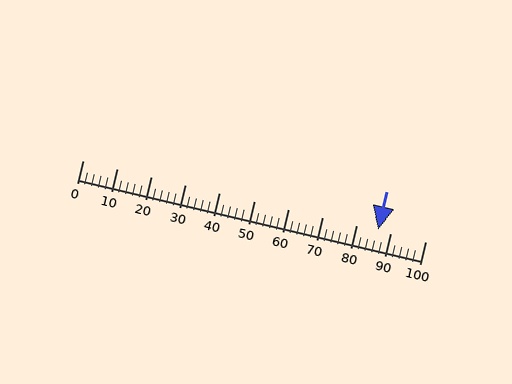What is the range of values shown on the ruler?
The ruler shows values from 0 to 100.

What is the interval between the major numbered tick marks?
The major tick marks are spaced 10 units apart.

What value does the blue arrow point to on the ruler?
The blue arrow points to approximately 86.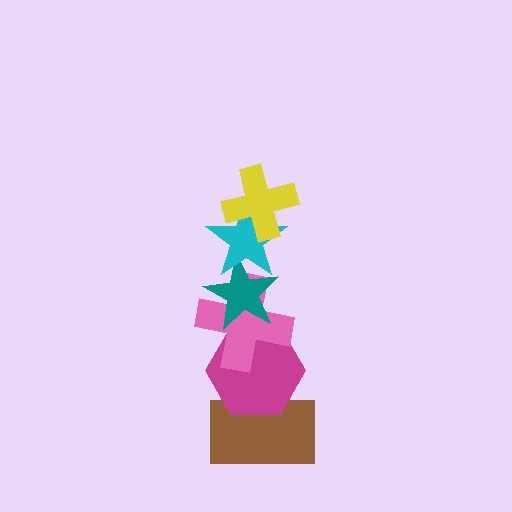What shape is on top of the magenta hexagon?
The pink cross is on top of the magenta hexagon.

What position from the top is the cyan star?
The cyan star is 2nd from the top.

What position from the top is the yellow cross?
The yellow cross is 1st from the top.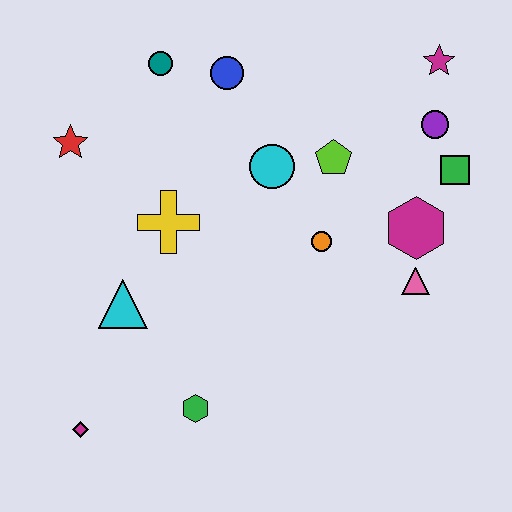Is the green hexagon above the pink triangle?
No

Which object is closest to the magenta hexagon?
The pink triangle is closest to the magenta hexagon.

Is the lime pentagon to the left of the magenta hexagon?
Yes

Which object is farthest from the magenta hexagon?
The magenta diamond is farthest from the magenta hexagon.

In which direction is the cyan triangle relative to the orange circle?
The cyan triangle is to the left of the orange circle.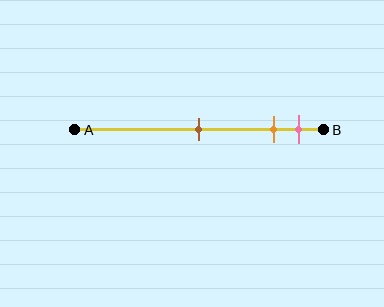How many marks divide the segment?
There are 3 marks dividing the segment.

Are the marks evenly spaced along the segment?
No, the marks are not evenly spaced.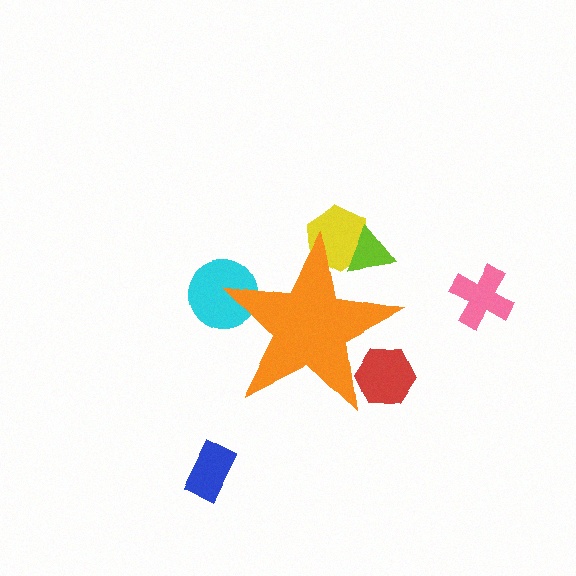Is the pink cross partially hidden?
No, the pink cross is fully visible.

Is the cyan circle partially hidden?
Yes, the cyan circle is partially hidden behind the orange star.